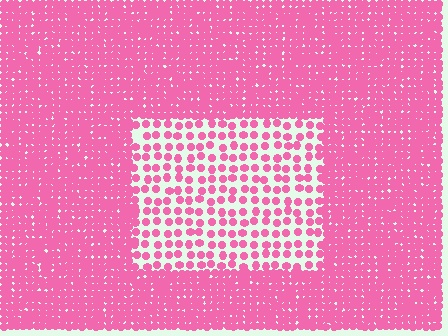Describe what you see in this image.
The image contains small pink elements arranged at two different densities. A rectangle-shaped region is visible where the elements are less densely packed than the surrounding area.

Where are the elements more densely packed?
The elements are more densely packed outside the rectangle boundary.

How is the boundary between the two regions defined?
The boundary is defined by a change in element density (approximately 2.7x ratio). All elements are the same color, size, and shape.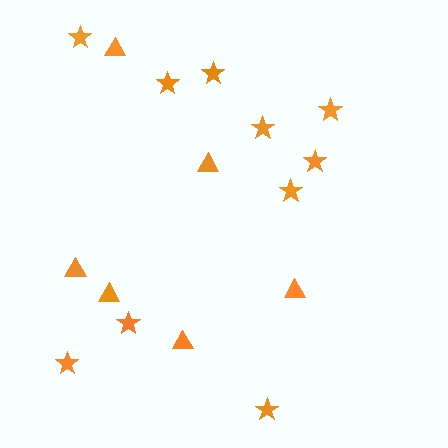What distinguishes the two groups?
There are 2 groups: one group of stars (10) and one group of triangles (6).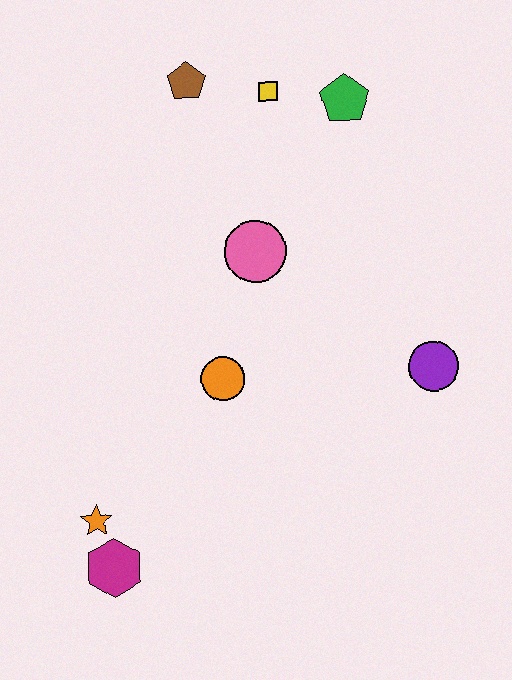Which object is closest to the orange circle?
The pink circle is closest to the orange circle.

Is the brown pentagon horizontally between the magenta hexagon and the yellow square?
Yes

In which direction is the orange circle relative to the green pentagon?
The orange circle is below the green pentagon.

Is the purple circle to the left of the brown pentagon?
No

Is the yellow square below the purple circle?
No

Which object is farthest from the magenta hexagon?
The green pentagon is farthest from the magenta hexagon.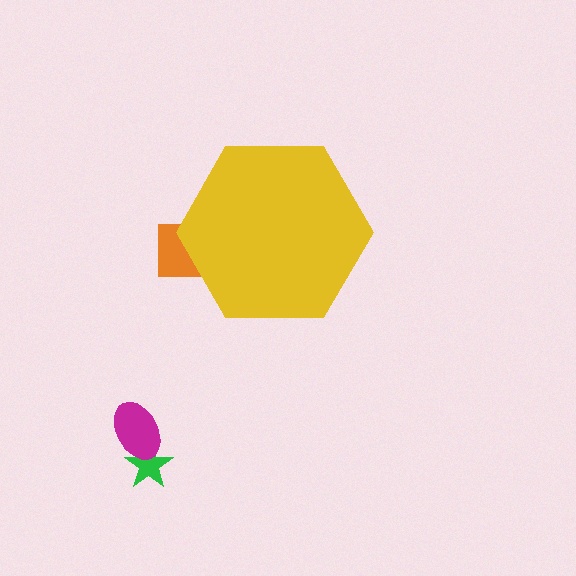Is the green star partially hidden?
No, the green star is fully visible.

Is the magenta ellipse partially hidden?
No, the magenta ellipse is fully visible.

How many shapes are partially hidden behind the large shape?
1 shape is partially hidden.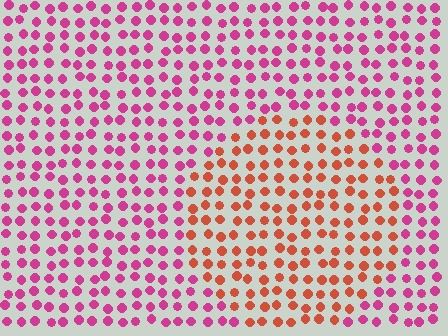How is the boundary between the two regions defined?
The boundary is defined purely by a slight shift in hue (about 45 degrees). Spacing, size, and orientation are identical on both sides.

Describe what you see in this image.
The image is filled with small magenta elements in a uniform arrangement. A circle-shaped region is visible where the elements are tinted to a slightly different hue, forming a subtle color boundary.